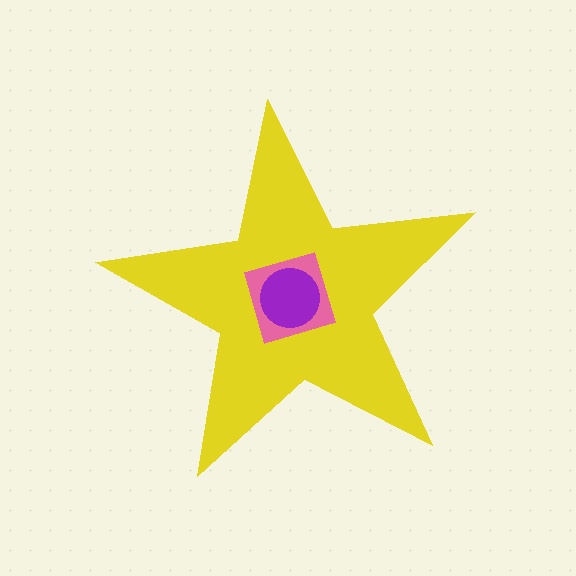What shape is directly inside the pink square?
The purple circle.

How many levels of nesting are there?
3.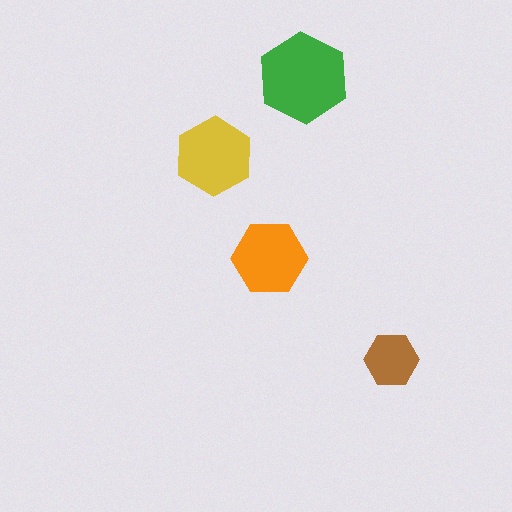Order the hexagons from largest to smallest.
the green one, the yellow one, the orange one, the brown one.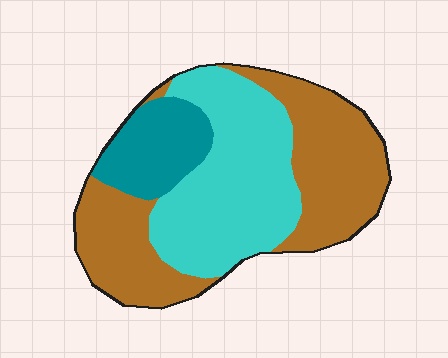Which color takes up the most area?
Brown, at roughly 45%.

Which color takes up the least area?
Teal, at roughly 15%.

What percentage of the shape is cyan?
Cyan takes up between a third and a half of the shape.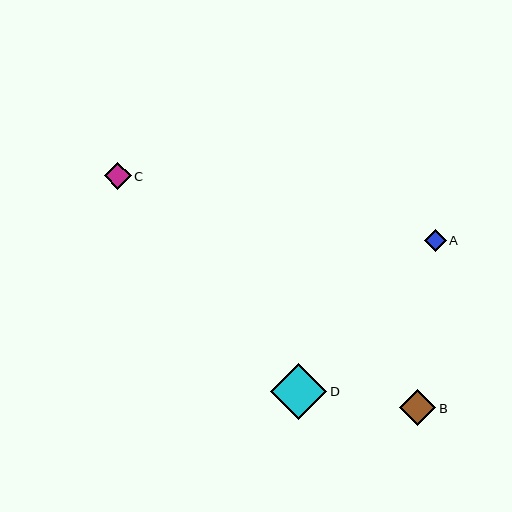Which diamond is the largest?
Diamond D is the largest with a size of approximately 56 pixels.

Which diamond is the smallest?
Diamond A is the smallest with a size of approximately 22 pixels.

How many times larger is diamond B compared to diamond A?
Diamond B is approximately 1.6 times the size of diamond A.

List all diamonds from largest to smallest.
From largest to smallest: D, B, C, A.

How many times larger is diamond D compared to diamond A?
Diamond D is approximately 2.5 times the size of diamond A.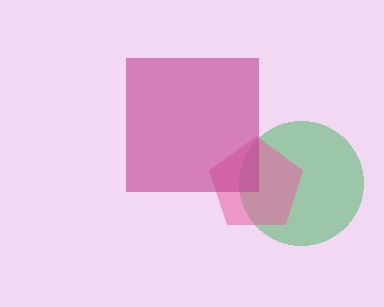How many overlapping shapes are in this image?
There are 3 overlapping shapes in the image.